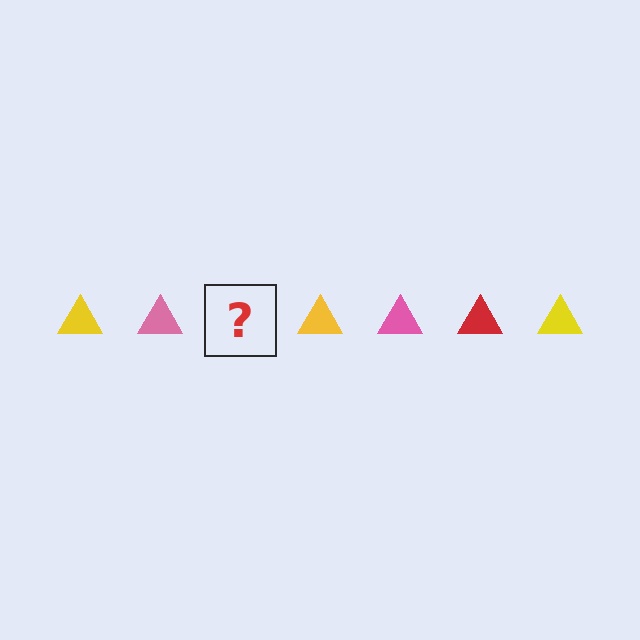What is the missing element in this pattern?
The missing element is a red triangle.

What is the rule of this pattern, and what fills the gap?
The rule is that the pattern cycles through yellow, pink, red triangles. The gap should be filled with a red triangle.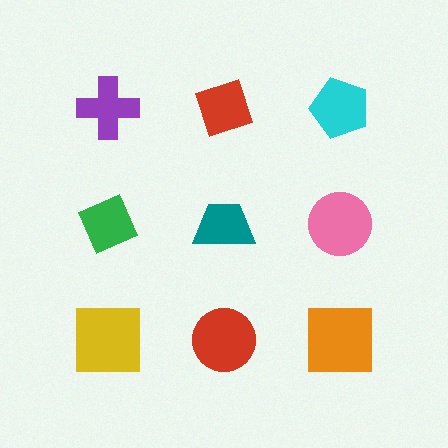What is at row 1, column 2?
A red diamond.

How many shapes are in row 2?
3 shapes.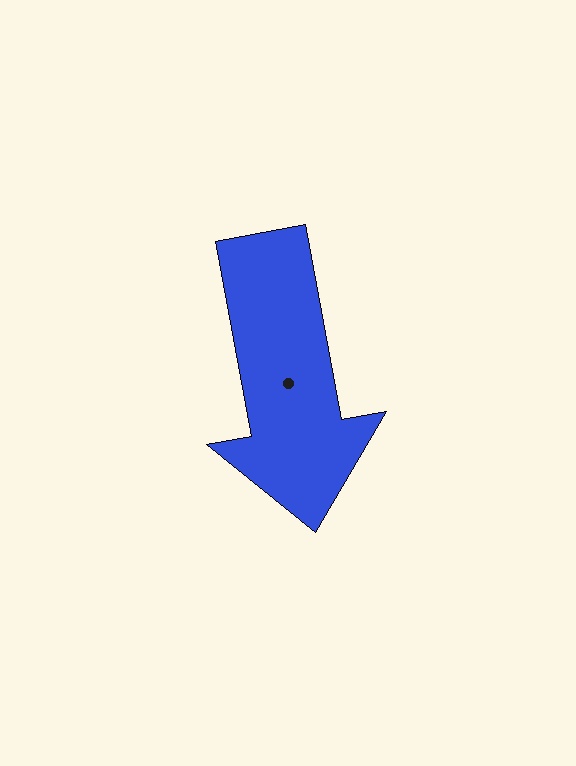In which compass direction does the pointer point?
South.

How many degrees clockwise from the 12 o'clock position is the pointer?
Approximately 169 degrees.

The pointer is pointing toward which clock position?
Roughly 6 o'clock.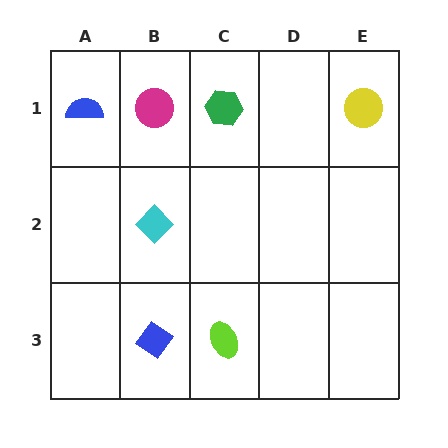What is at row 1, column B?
A magenta circle.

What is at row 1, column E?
A yellow circle.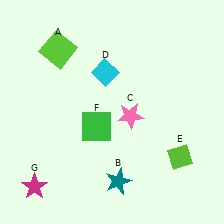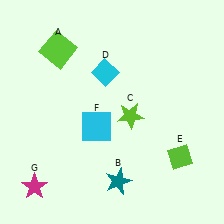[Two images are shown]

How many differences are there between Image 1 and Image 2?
There are 2 differences between the two images.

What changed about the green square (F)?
In Image 1, F is green. In Image 2, it changed to cyan.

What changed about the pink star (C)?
In Image 1, C is pink. In Image 2, it changed to lime.